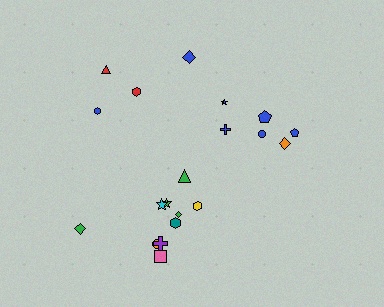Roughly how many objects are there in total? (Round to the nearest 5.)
Roughly 20 objects in total.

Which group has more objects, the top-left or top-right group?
The top-right group.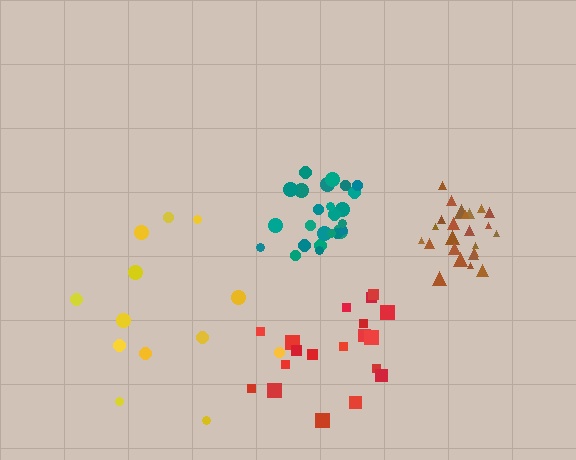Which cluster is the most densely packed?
Brown.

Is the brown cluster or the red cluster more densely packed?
Brown.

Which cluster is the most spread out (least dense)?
Yellow.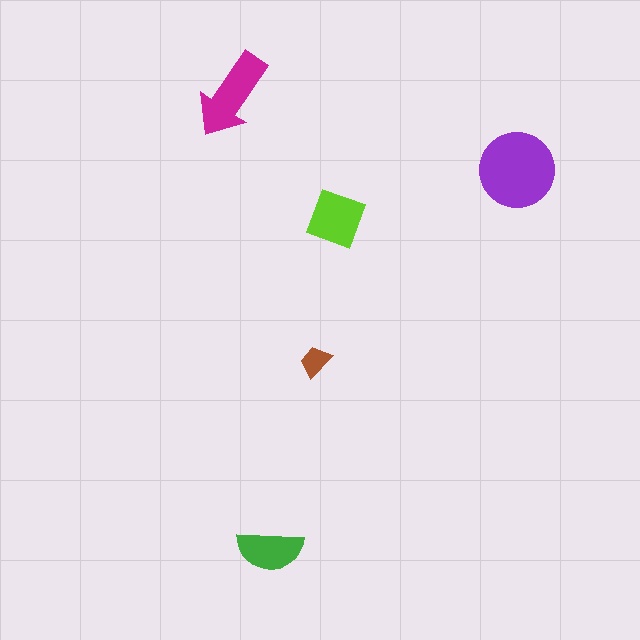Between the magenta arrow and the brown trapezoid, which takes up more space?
The magenta arrow.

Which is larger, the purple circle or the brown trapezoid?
The purple circle.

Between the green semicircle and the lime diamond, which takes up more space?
The lime diamond.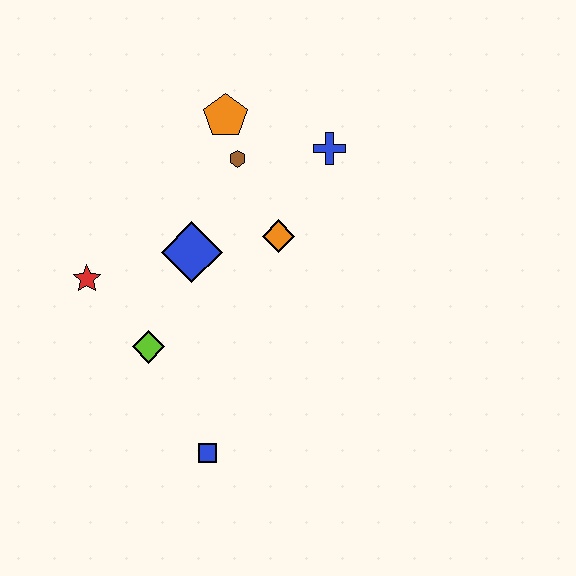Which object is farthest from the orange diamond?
The blue square is farthest from the orange diamond.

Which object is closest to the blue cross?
The brown hexagon is closest to the blue cross.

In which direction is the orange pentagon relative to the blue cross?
The orange pentagon is to the left of the blue cross.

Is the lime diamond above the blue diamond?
No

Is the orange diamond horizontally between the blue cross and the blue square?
Yes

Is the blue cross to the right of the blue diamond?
Yes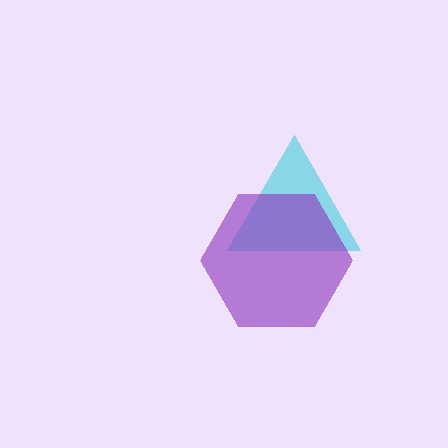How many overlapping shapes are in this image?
There are 2 overlapping shapes in the image.